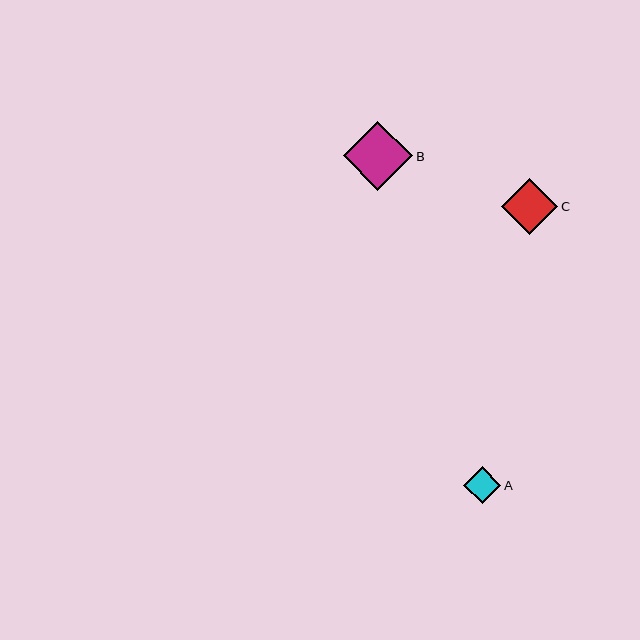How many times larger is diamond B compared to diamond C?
Diamond B is approximately 1.2 times the size of diamond C.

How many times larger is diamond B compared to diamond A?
Diamond B is approximately 1.9 times the size of diamond A.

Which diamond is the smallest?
Diamond A is the smallest with a size of approximately 37 pixels.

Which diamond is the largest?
Diamond B is the largest with a size of approximately 69 pixels.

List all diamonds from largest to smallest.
From largest to smallest: B, C, A.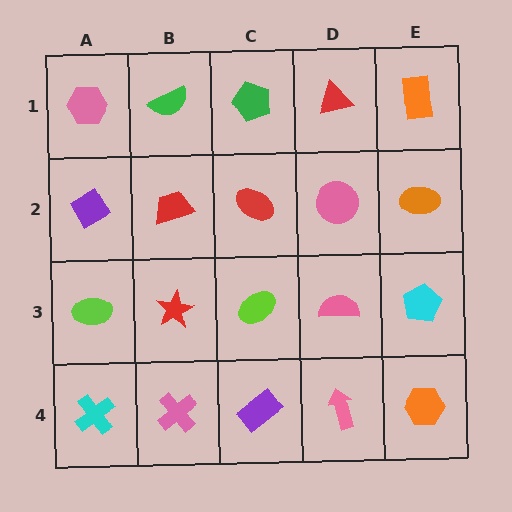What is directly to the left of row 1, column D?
A green pentagon.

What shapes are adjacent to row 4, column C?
A lime ellipse (row 3, column C), a pink cross (row 4, column B), a pink arrow (row 4, column D).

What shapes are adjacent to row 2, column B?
A green semicircle (row 1, column B), a red star (row 3, column B), a purple diamond (row 2, column A), a red ellipse (row 2, column C).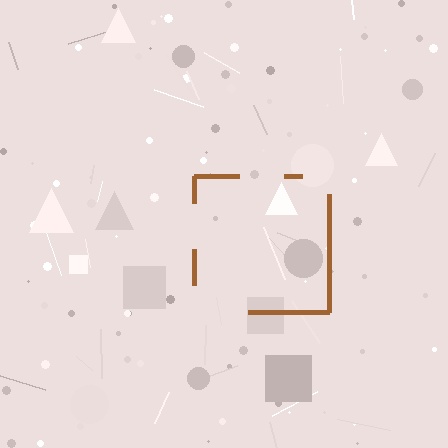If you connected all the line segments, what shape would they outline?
They would outline a square.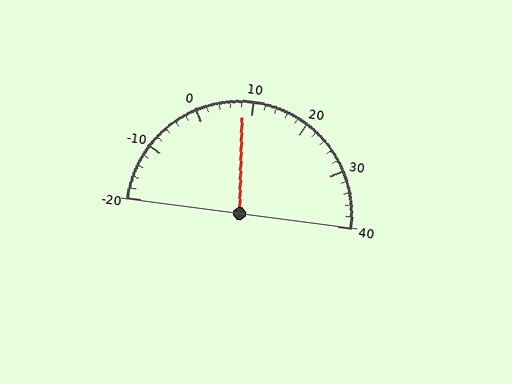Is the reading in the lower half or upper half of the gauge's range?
The reading is in the lower half of the range (-20 to 40).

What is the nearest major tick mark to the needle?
The nearest major tick mark is 10.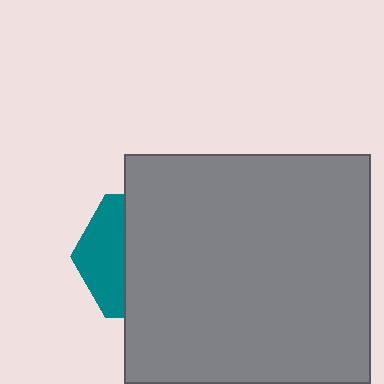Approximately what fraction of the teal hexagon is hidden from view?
Roughly 67% of the teal hexagon is hidden behind the gray rectangle.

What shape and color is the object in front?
The object in front is a gray rectangle.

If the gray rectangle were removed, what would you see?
You would see the complete teal hexagon.